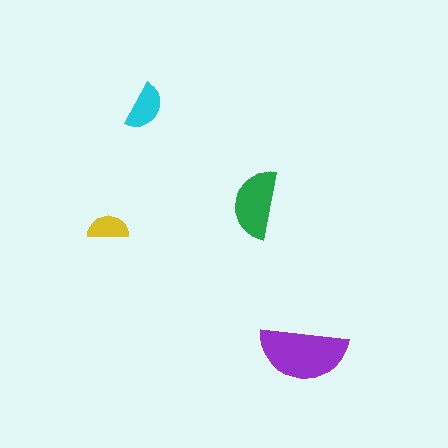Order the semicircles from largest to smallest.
the purple one, the green one, the cyan one, the yellow one.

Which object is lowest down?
The purple semicircle is bottommost.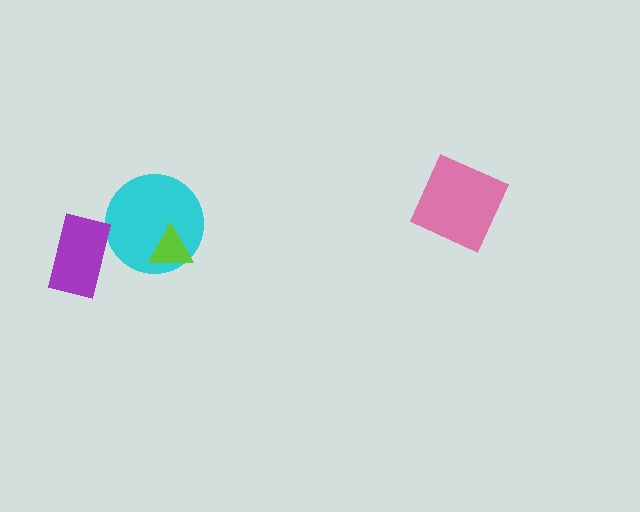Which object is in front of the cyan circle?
The lime triangle is in front of the cyan circle.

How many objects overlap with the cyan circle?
1 object overlaps with the cyan circle.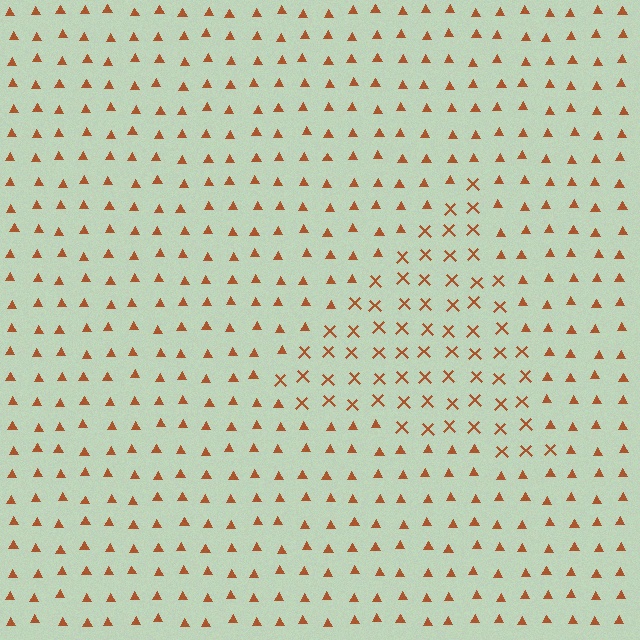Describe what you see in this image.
The image is filled with small brown elements arranged in a uniform grid. A triangle-shaped region contains X marks, while the surrounding area contains triangles. The boundary is defined purely by the change in element shape.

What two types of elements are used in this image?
The image uses X marks inside the triangle region and triangles outside it.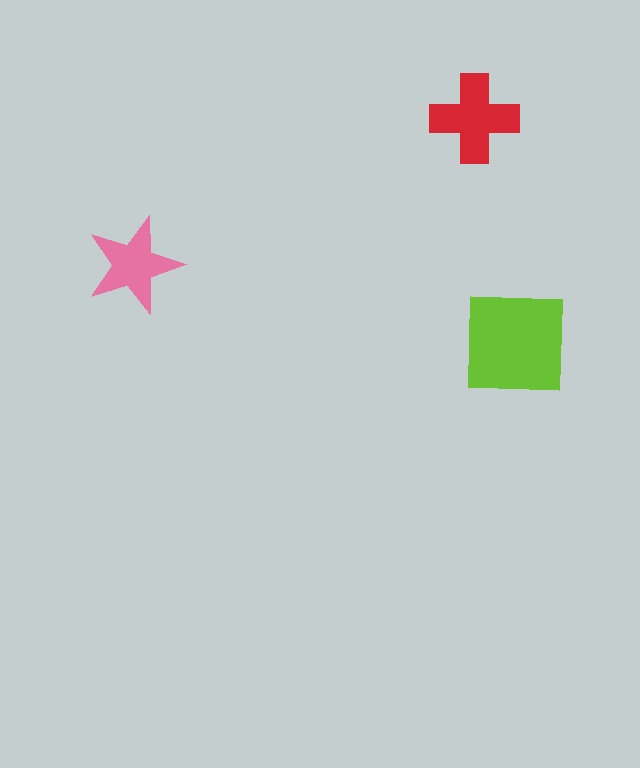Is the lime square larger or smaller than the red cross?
Larger.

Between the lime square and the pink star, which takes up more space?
The lime square.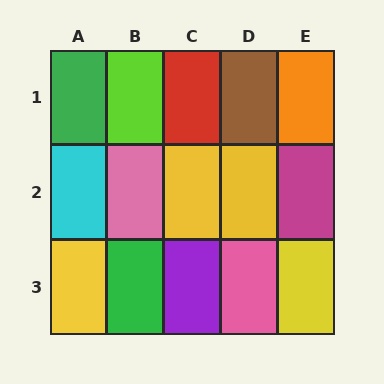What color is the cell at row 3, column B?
Green.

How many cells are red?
1 cell is red.